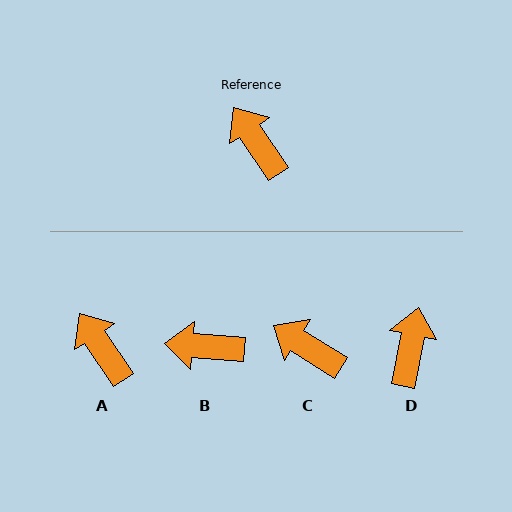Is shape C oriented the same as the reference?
No, it is off by about 24 degrees.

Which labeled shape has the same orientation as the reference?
A.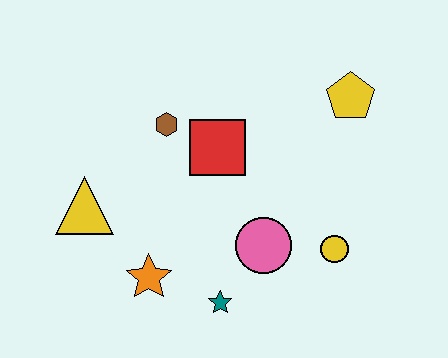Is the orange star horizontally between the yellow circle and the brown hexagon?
No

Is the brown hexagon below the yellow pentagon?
Yes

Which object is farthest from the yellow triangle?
The yellow pentagon is farthest from the yellow triangle.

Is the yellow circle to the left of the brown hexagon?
No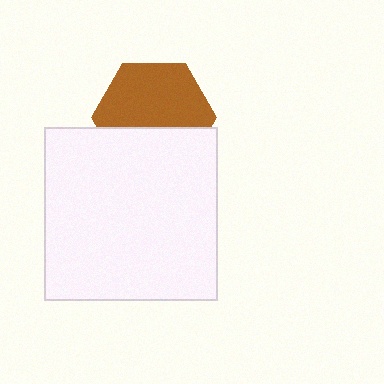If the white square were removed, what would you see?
You would see the complete brown hexagon.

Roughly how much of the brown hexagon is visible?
About half of it is visible (roughly 62%).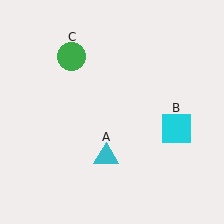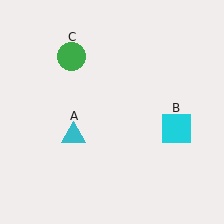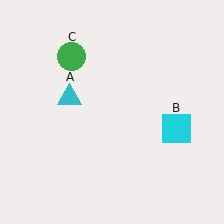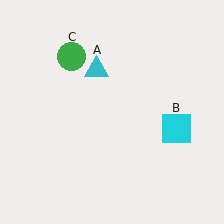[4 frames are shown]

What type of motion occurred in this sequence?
The cyan triangle (object A) rotated clockwise around the center of the scene.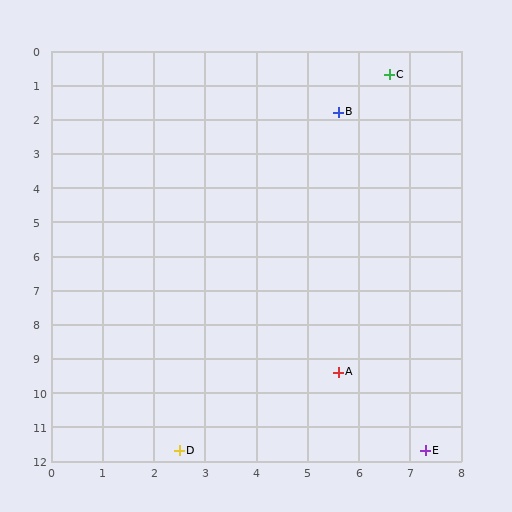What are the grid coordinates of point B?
Point B is at approximately (5.6, 1.8).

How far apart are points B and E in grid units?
Points B and E are about 10.0 grid units apart.